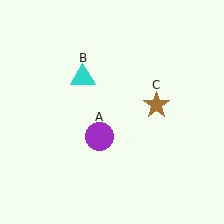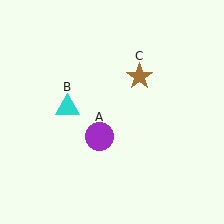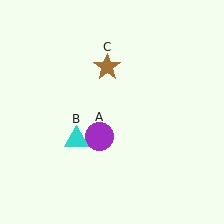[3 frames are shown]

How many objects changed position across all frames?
2 objects changed position: cyan triangle (object B), brown star (object C).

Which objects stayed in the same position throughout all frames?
Purple circle (object A) remained stationary.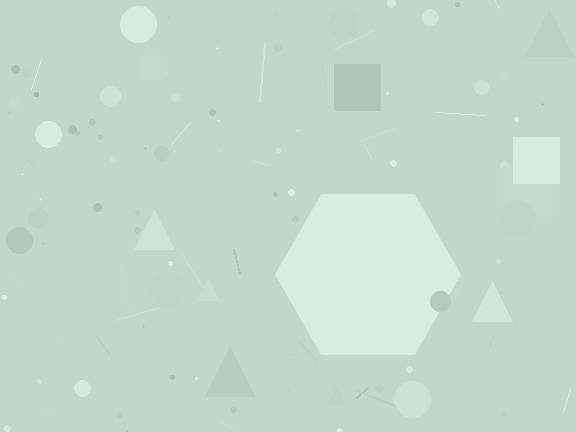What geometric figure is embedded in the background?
A hexagon is embedded in the background.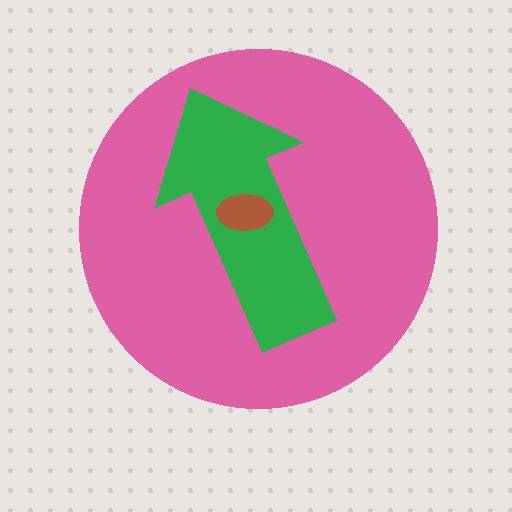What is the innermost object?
The brown ellipse.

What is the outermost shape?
The pink circle.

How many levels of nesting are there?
3.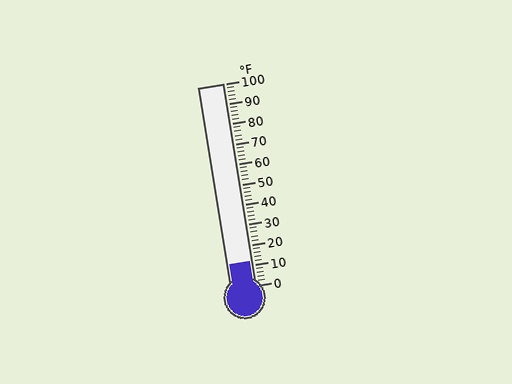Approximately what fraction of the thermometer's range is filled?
The thermometer is filled to approximately 10% of its range.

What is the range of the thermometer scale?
The thermometer scale ranges from 0°F to 100°F.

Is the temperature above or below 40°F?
The temperature is below 40°F.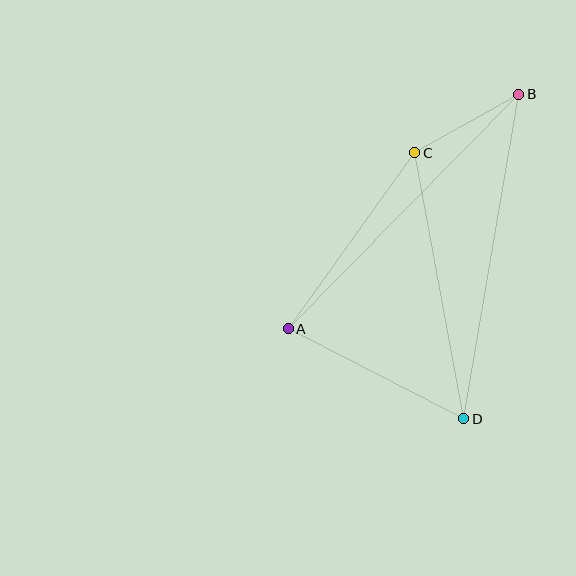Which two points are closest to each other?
Points B and C are closest to each other.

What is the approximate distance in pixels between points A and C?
The distance between A and C is approximately 217 pixels.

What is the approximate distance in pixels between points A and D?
The distance between A and D is approximately 197 pixels.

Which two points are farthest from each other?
Points B and D are farthest from each other.